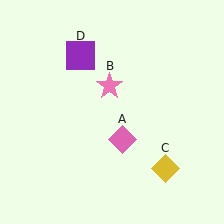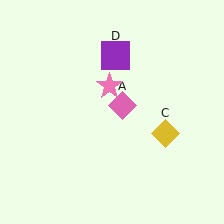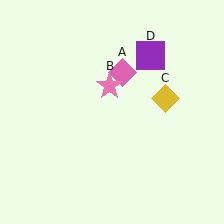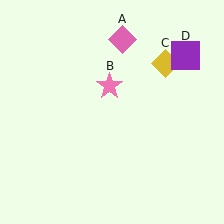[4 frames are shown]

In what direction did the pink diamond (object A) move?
The pink diamond (object A) moved up.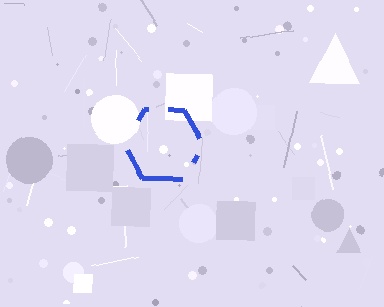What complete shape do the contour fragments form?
The contour fragments form a hexagon.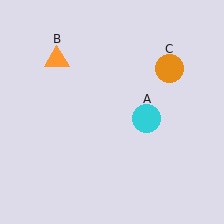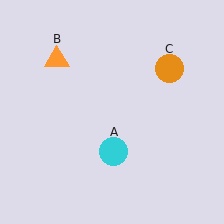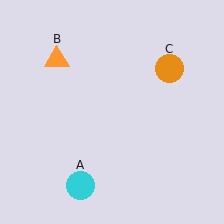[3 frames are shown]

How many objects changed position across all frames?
1 object changed position: cyan circle (object A).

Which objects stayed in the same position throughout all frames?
Orange triangle (object B) and orange circle (object C) remained stationary.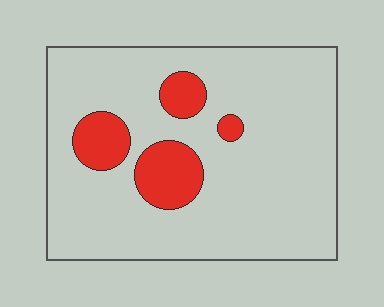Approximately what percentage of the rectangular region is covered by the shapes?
Approximately 15%.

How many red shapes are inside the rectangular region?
4.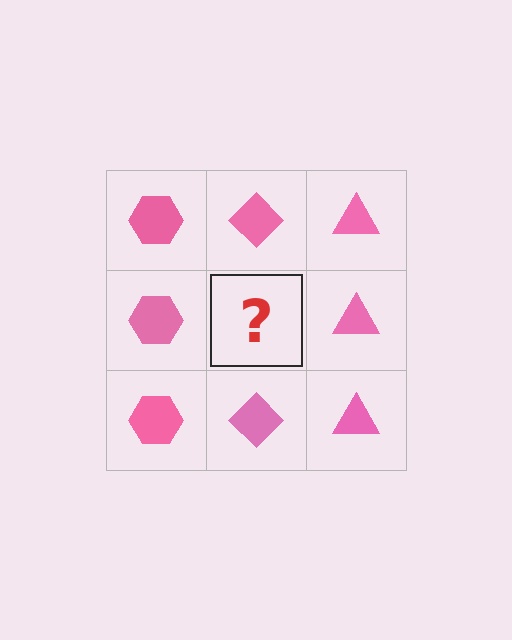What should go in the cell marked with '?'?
The missing cell should contain a pink diamond.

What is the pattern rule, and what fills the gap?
The rule is that each column has a consistent shape. The gap should be filled with a pink diamond.